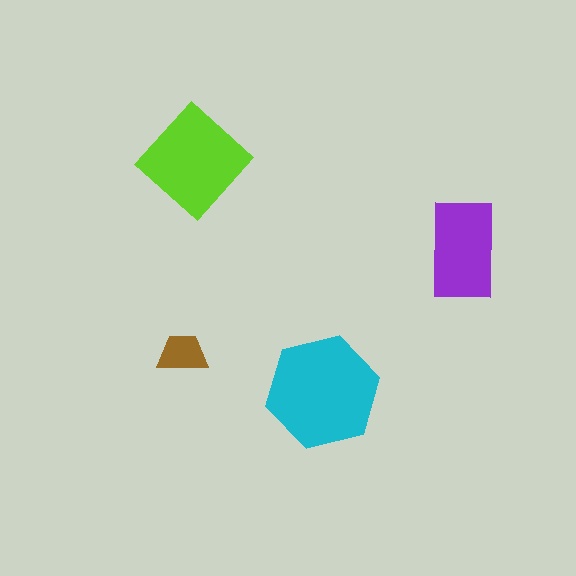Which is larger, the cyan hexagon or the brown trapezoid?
The cyan hexagon.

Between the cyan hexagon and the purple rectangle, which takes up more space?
The cyan hexagon.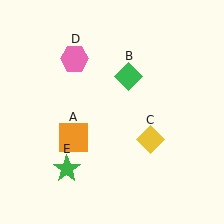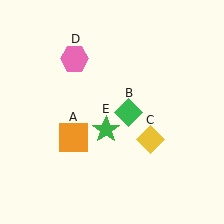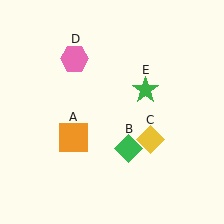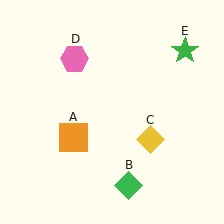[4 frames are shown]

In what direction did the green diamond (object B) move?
The green diamond (object B) moved down.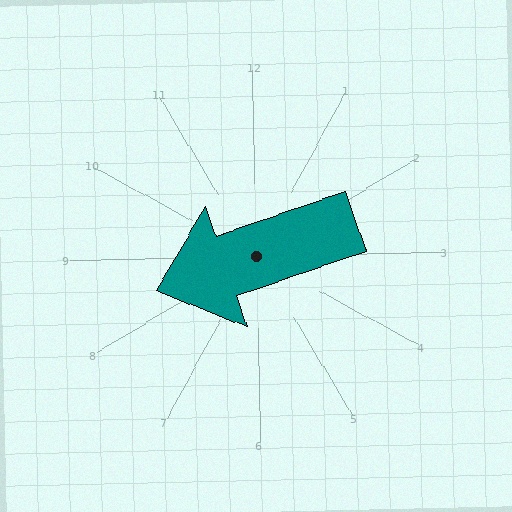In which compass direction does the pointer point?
West.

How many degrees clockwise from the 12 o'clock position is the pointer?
Approximately 252 degrees.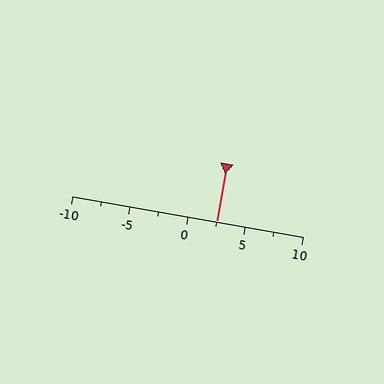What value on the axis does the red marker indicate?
The marker indicates approximately 2.5.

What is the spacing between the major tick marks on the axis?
The major ticks are spaced 5 apart.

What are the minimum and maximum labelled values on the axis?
The axis runs from -10 to 10.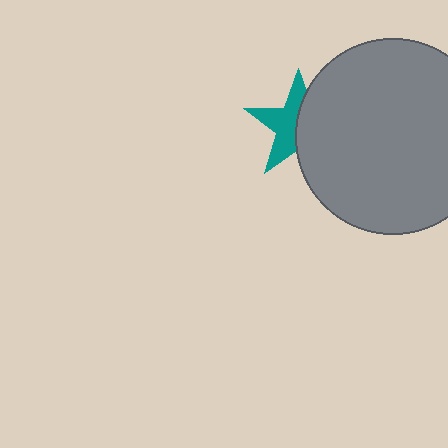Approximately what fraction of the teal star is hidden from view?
Roughly 48% of the teal star is hidden behind the gray circle.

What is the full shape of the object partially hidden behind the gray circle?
The partially hidden object is a teal star.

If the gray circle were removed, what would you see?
You would see the complete teal star.